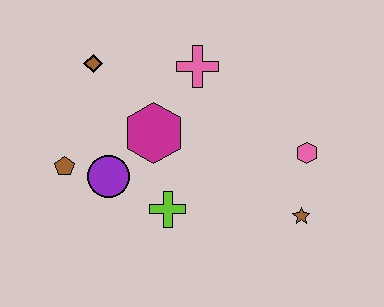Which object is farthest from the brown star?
The brown diamond is farthest from the brown star.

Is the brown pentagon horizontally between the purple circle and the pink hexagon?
No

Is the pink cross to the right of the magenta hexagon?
Yes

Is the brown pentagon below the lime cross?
No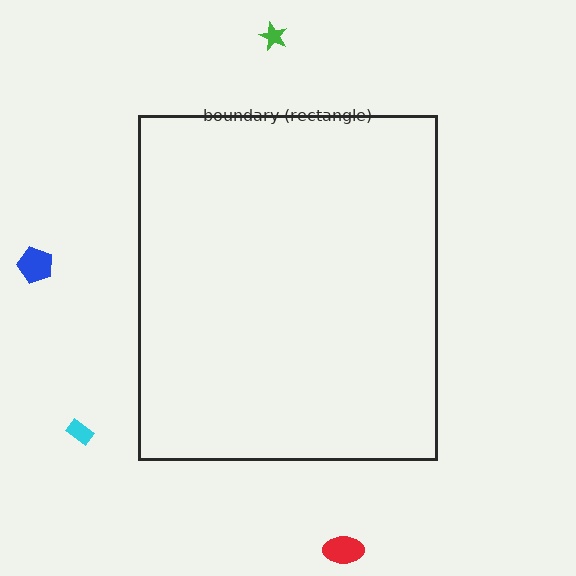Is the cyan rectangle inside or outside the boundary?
Outside.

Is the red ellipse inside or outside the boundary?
Outside.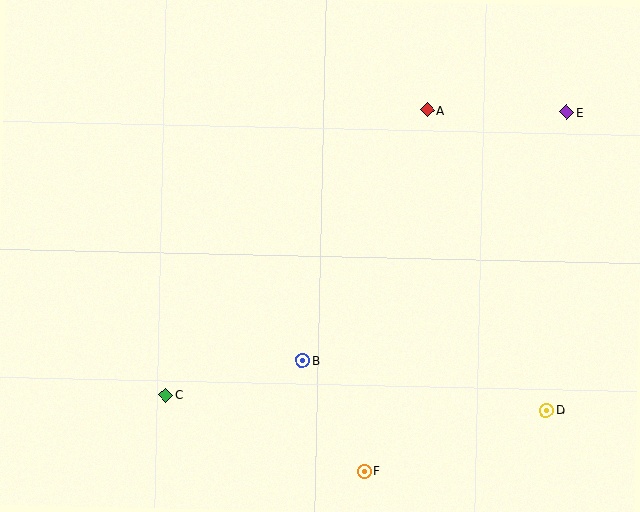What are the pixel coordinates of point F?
Point F is at (365, 471).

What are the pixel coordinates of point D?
Point D is at (546, 410).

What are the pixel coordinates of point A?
Point A is at (427, 110).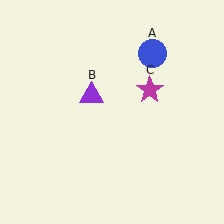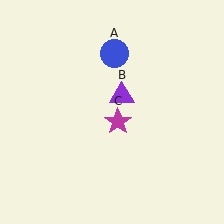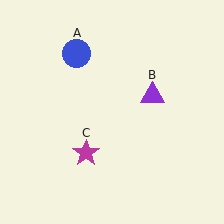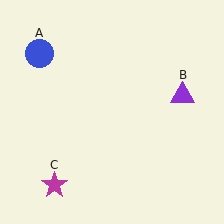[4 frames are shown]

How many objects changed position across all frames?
3 objects changed position: blue circle (object A), purple triangle (object B), magenta star (object C).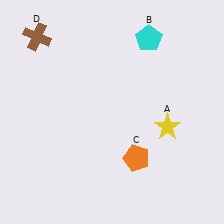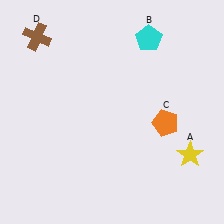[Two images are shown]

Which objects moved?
The objects that moved are: the yellow star (A), the orange pentagon (C).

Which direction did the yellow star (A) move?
The yellow star (A) moved down.